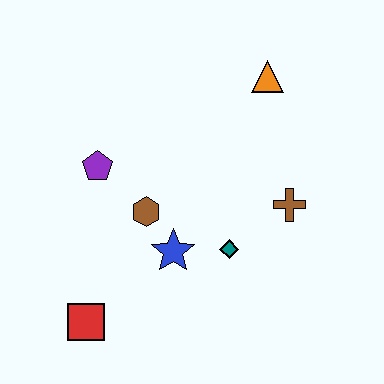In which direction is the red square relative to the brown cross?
The red square is to the left of the brown cross.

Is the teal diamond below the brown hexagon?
Yes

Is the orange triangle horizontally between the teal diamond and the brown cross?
Yes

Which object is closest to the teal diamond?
The blue star is closest to the teal diamond.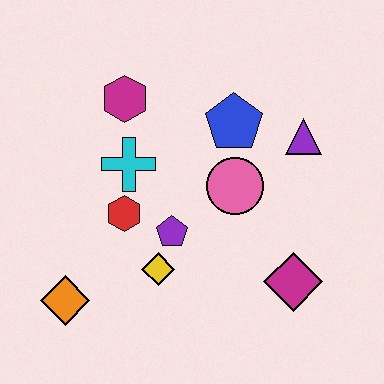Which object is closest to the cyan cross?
The red hexagon is closest to the cyan cross.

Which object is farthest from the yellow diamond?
The purple triangle is farthest from the yellow diamond.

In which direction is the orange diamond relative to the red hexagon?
The orange diamond is below the red hexagon.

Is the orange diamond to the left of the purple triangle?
Yes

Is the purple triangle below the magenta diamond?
No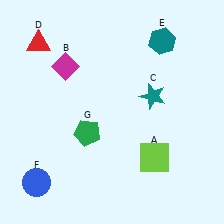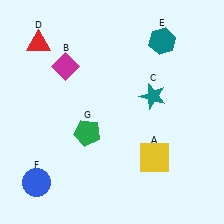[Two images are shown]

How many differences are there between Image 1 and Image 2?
There is 1 difference between the two images.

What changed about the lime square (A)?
In Image 1, A is lime. In Image 2, it changed to yellow.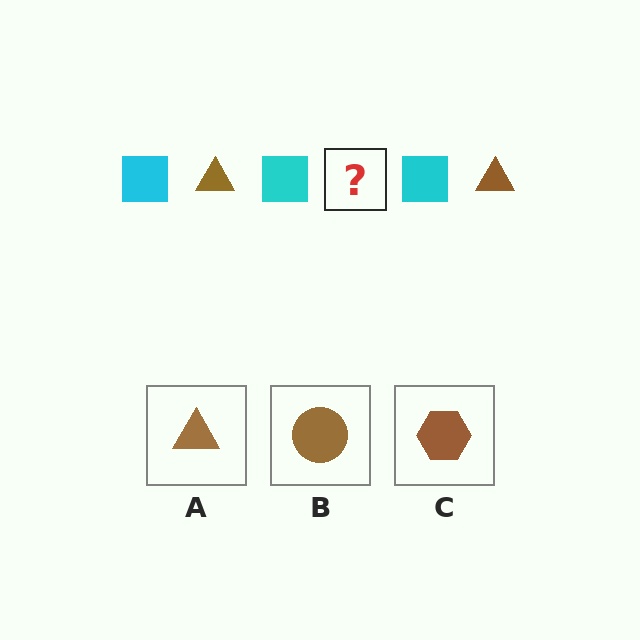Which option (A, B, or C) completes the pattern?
A.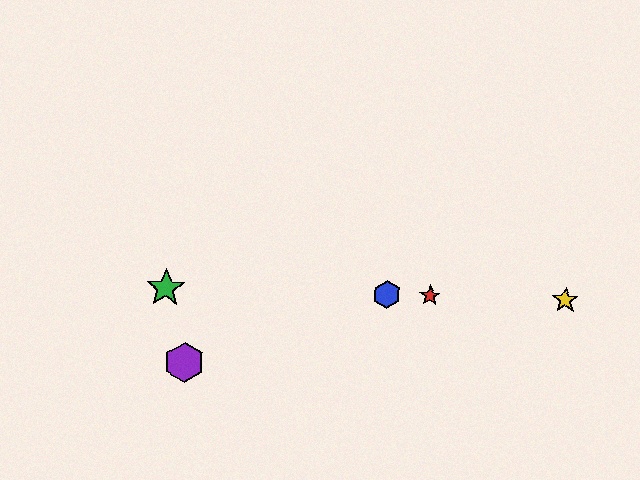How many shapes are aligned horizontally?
4 shapes (the red star, the blue hexagon, the green star, the yellow star) are aligned horizontally.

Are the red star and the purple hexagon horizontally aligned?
No, the red star is at y≈296 and the purple hexagon is at y≈363.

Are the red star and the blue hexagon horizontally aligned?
Yes, both are at y≈296.